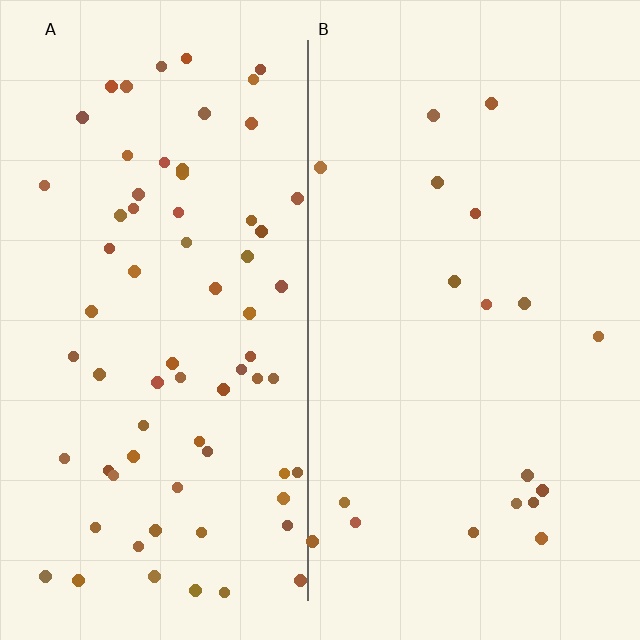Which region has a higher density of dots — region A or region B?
A (the left).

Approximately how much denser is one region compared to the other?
Approximately 3.8× — region A over region B.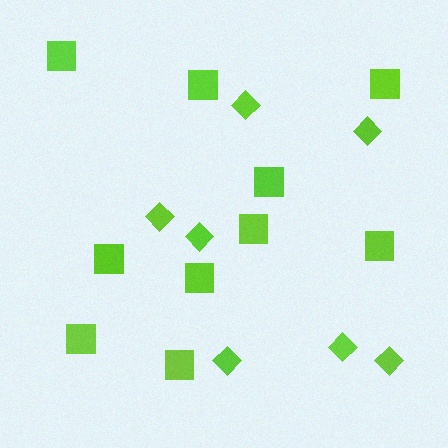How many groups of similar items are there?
There are 2 groups: one group of diamonds (7) and one group of squares (10).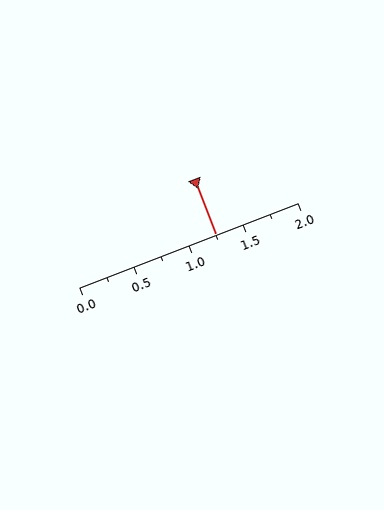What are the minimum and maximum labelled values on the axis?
The axis runs from 0.0 to 2.0.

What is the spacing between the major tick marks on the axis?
The major ticks are spaced 0.5 apart.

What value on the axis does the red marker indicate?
The marker indicates approximately 1.25.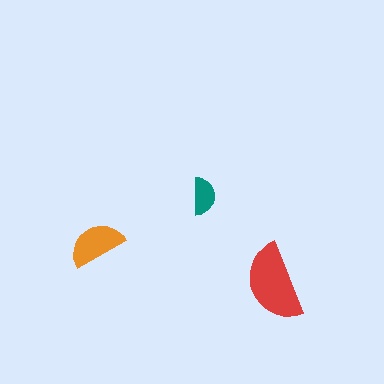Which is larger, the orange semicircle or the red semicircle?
The red one.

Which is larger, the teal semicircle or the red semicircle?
The red one.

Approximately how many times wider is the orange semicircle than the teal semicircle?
About 1.5 times wider.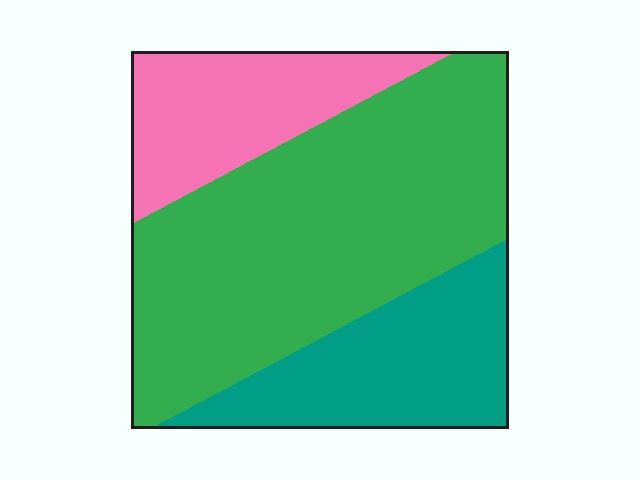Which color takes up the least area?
Pink, at roughly 20%.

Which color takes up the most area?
Green, at roughly 55%.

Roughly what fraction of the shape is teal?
Teal covers around 25% of the shape.